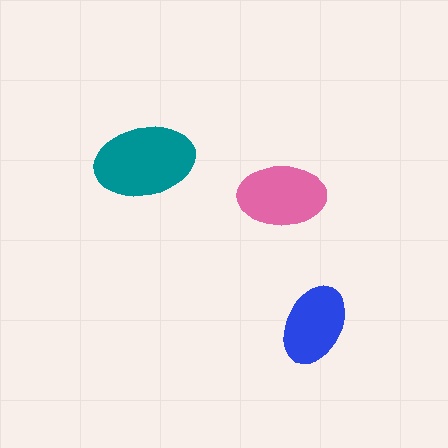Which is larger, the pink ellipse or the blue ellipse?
The pink one.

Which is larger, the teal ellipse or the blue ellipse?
The teal one.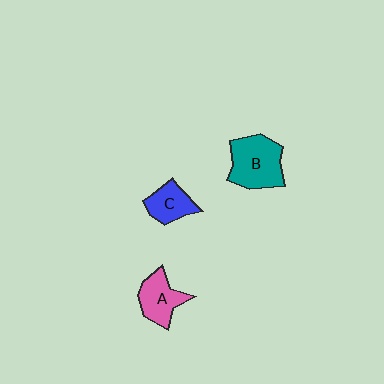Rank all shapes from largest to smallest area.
From largest to smallest: B (teal), A (pink), C (blue).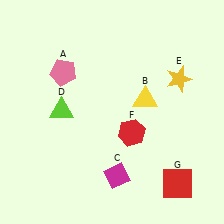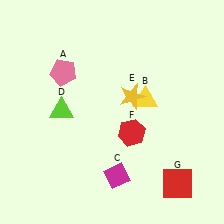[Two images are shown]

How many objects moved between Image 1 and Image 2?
1 object moved between the two images.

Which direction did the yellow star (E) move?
The yellow star (E) moved left.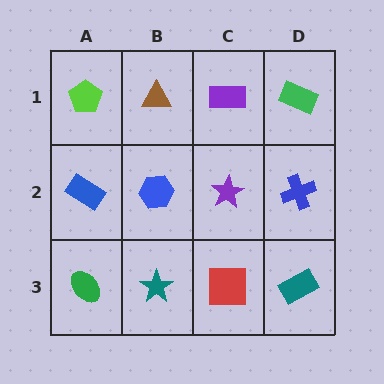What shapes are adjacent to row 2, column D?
A green rectangle (row 1, column D), a teal rectangle (row 3, column D), a purple star (row 2, column C).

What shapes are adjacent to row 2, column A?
A lime pentagon (row 1, column A), a green ellipse (row 3, column A), a blue hexagon (row 2, column B).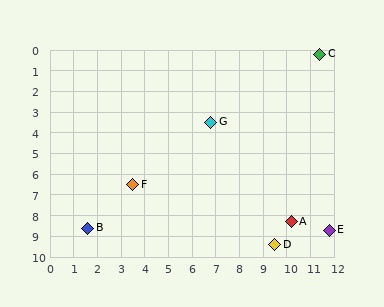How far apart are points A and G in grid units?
Points A and G are about 5.9 grid units apart.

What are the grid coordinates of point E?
Point E is at approximately (11.8, 8.7).